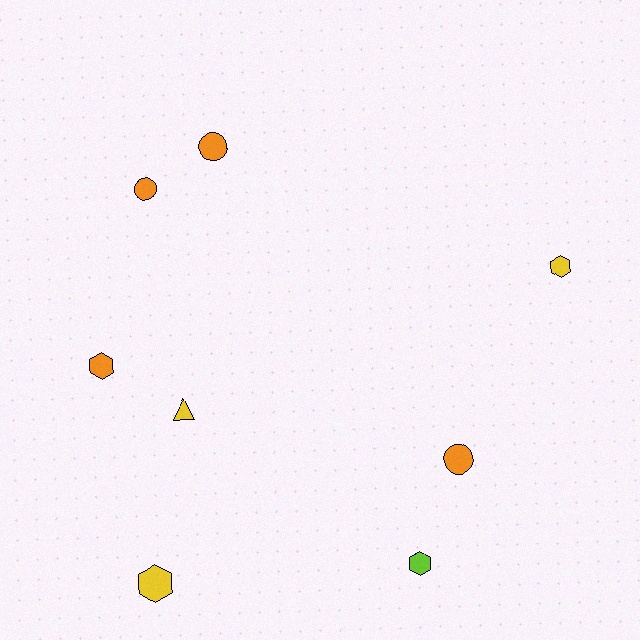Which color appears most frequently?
Orange, with 4 objects.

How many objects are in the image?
There are 8 objects.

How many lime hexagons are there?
There is 1 lime hexagon.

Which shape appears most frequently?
Hexagon, with 4 objects.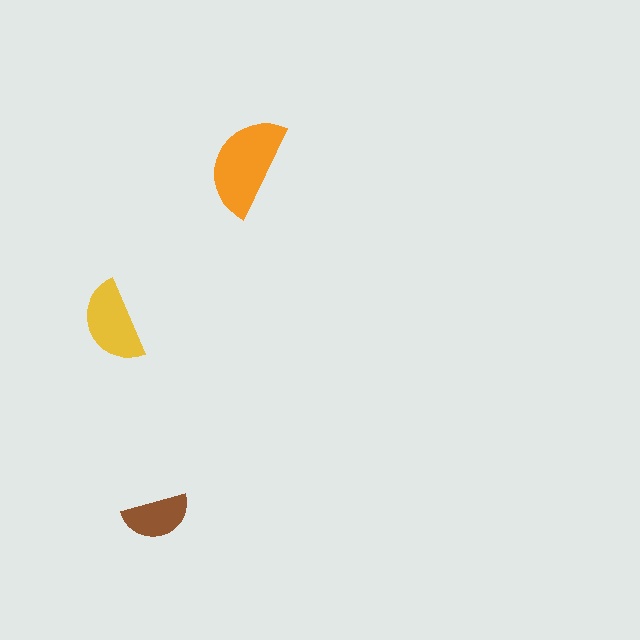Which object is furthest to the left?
The yellow semicircle is leftmost.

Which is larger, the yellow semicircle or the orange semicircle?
The orange one.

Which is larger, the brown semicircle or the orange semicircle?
The orange one.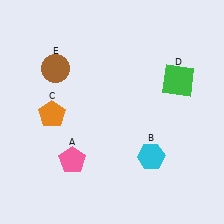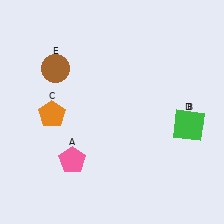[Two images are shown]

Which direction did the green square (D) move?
The green square (D) moved down.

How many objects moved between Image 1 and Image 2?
2 objects moved between the two images.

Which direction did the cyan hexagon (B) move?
The cyan hexagon (B) moved right.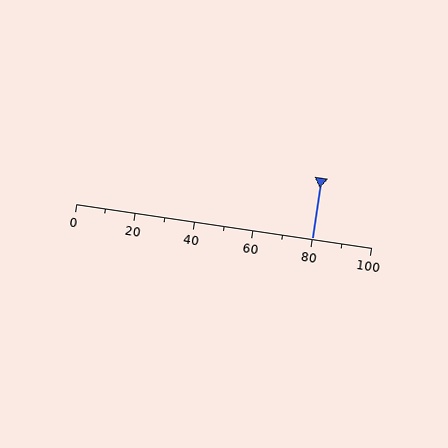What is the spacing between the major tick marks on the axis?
The major ticks are spaced 20 apart.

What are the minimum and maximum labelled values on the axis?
The axis runs from 0 to 100.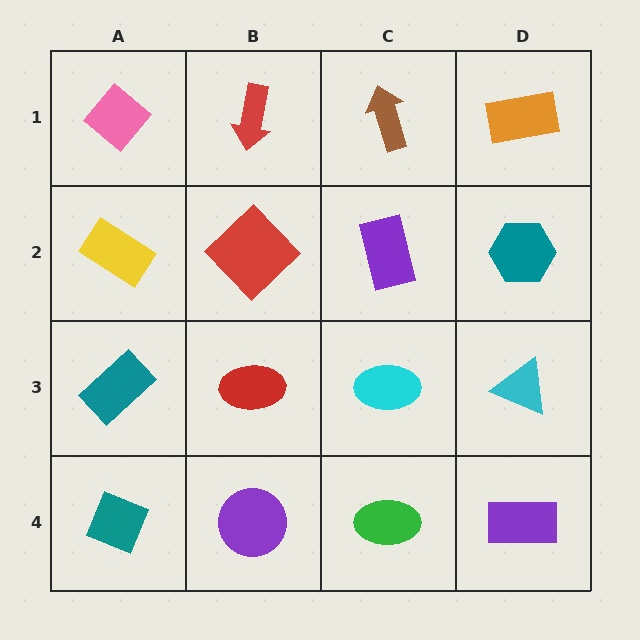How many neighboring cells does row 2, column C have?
4.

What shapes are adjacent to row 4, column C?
A cyan ellipse (row 3, column C), a purple circle (row 4, column B), a purple rectangle (row 4, column D).